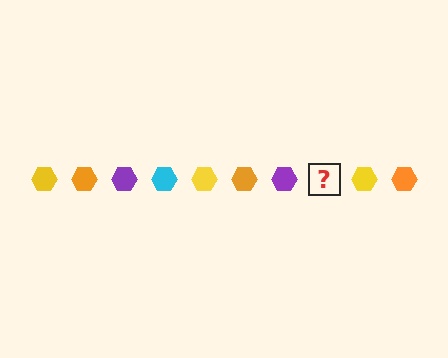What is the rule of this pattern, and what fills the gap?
The rule is that the pattern cycles through yellow, orange, purple, cyan hexagons. The gap should be filled with a cyan hexagon.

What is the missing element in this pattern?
The missing element is a cyan hexagon.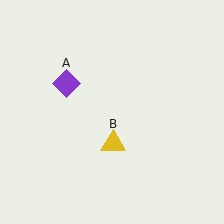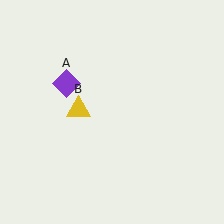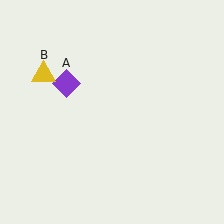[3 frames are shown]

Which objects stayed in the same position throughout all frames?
Purple diamond (object A) remained stationary.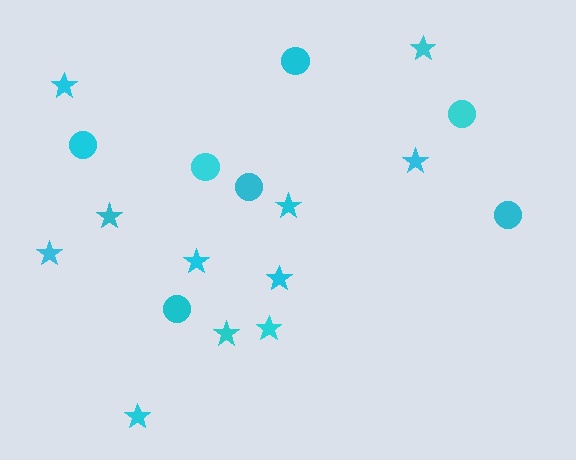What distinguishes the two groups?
There are 2 groups: one group of stars (11) and one group of circles (7).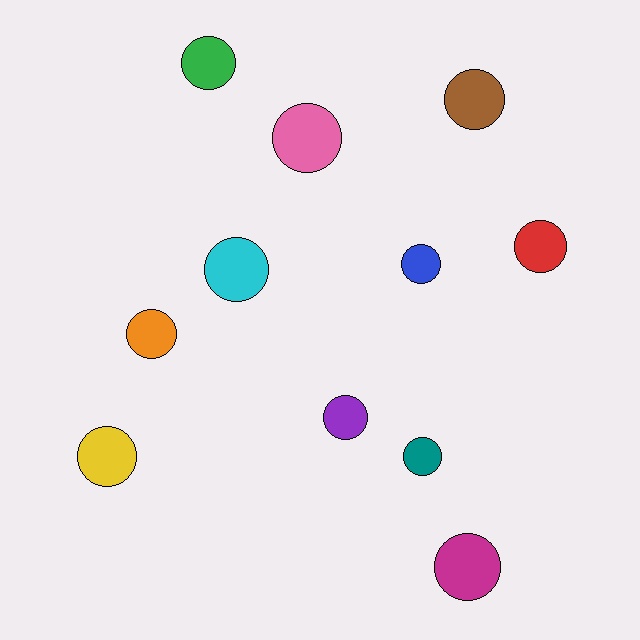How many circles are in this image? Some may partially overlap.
There are 11 circles.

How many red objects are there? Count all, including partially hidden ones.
There is 1 red object.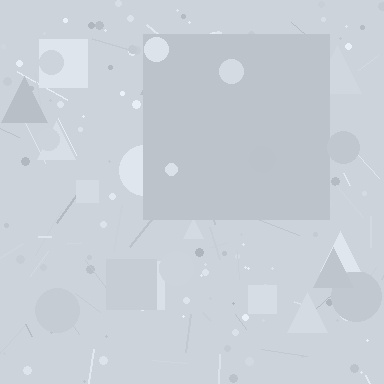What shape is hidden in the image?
A square is hidden in the image.